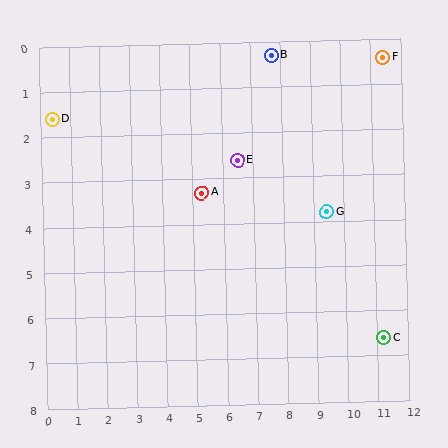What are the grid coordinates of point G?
Point G is at approximately (9.4, 3.8).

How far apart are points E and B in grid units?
Points E and B are about 2.6 grid units apart.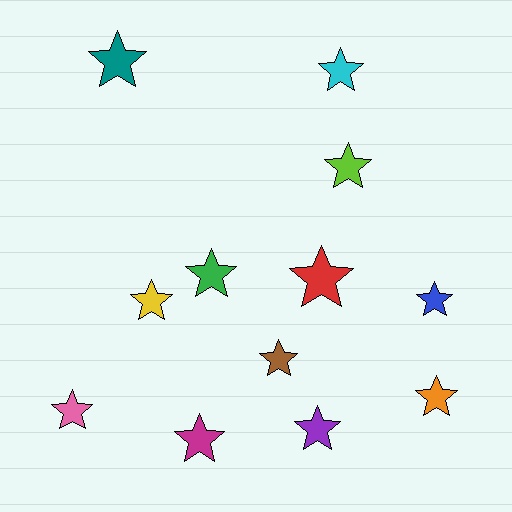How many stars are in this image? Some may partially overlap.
There are 12 stars.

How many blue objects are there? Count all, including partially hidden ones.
There is 1 blue object.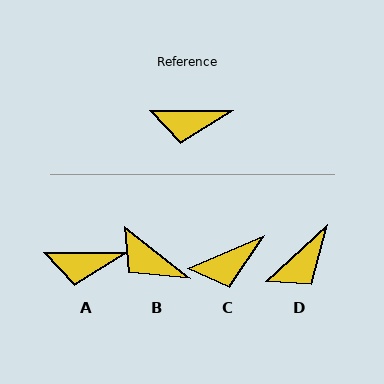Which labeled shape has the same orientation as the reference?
A.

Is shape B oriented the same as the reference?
No, it is off by about 38 degrees.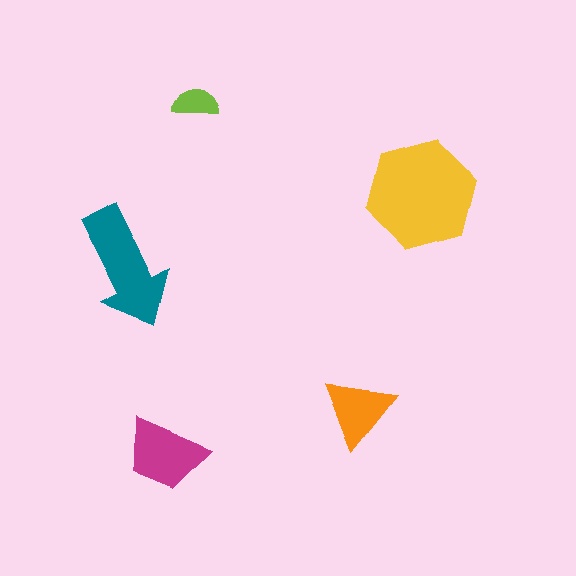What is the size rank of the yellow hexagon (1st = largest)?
1st.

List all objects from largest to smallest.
The yellow hexagon, the teal arrow, the magenta trapezoid, the orange triangle, the lime semicircle.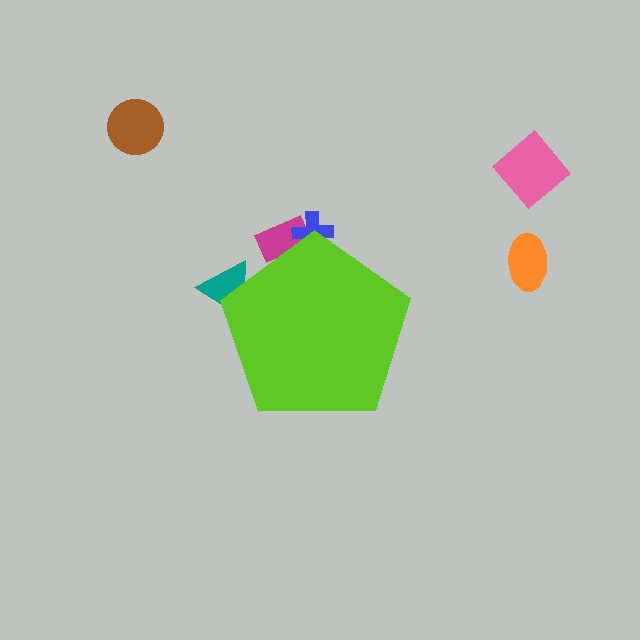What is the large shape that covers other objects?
A lime pentagon.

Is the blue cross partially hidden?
Yes, the blue cross is partially hidden behind the lime pentagon.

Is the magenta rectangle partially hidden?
Yes, the magenta rectangle is partially hidden behind the lime pentagon.